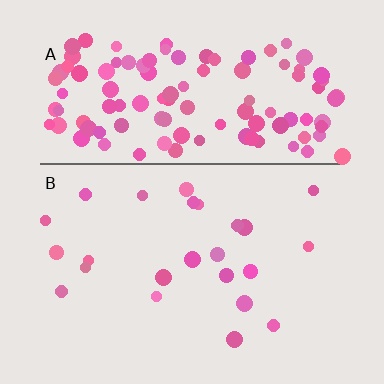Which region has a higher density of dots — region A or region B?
A (the top).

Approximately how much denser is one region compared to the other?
Approximately 5.0× — region A over region B.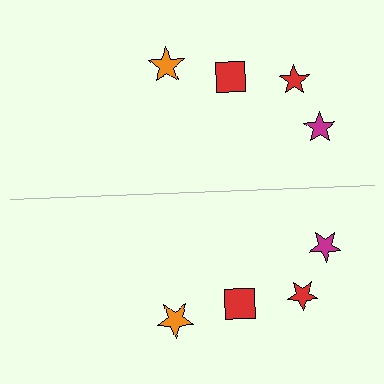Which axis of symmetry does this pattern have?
The pattern has a horizontal axis of symmetry running through the center of the image.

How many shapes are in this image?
There are 8 shapes in this image.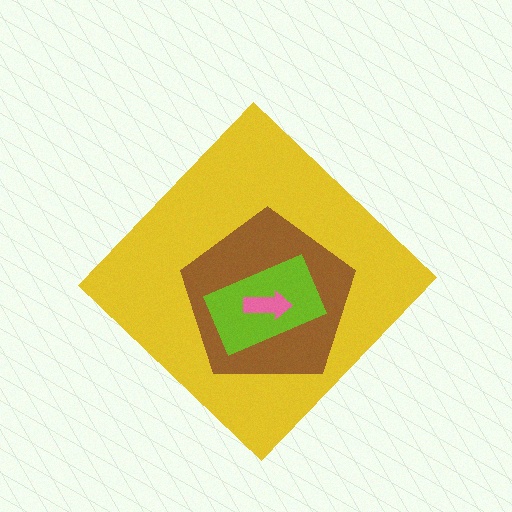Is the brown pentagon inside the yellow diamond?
Yes.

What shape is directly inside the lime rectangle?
The pink arrow.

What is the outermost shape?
The yellow diamond.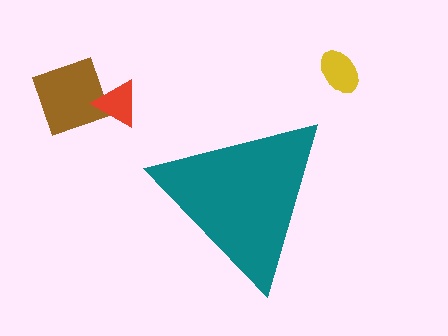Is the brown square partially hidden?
No, the brown square is fully visible.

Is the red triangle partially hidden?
No, the red triangle is fully visible.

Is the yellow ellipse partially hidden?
No, the yellow ellipse is fully visible.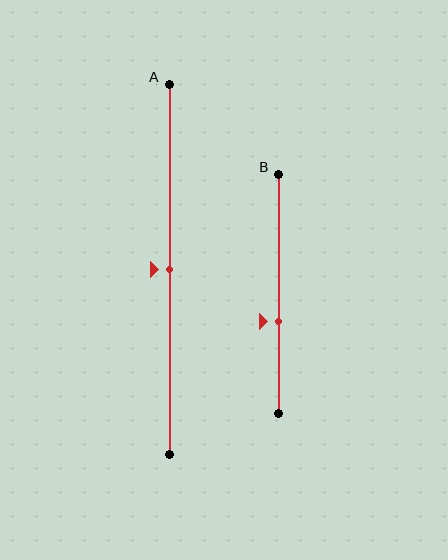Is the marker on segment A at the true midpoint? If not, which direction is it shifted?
Yes, the marker on segment A is at the true midpoint.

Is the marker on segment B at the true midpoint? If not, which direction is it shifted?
No, the marker on segment B is shifted downward by about 11% of the segment length.